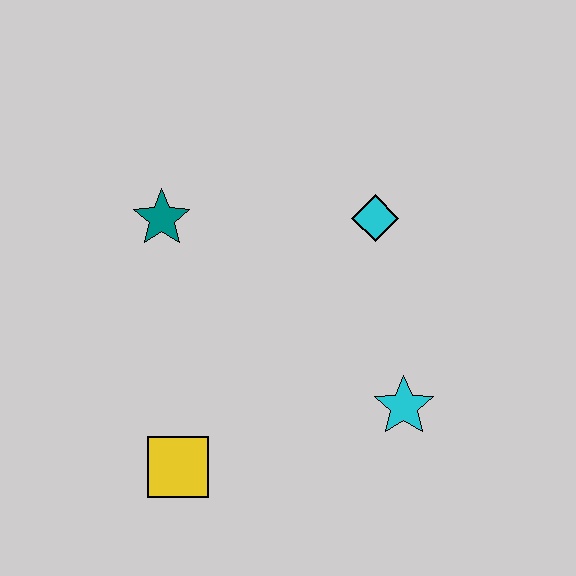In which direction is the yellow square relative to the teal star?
The yellow square is below the teal star.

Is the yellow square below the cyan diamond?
Yes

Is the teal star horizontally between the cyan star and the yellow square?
No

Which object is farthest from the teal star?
The cyan star is farthest from the teal star.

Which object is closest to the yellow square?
The cyan star is closest to the yellow square.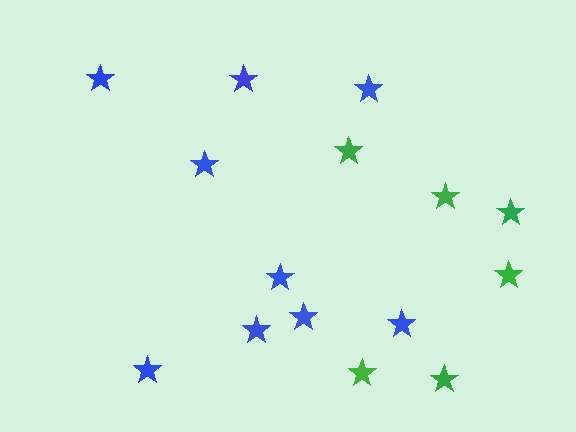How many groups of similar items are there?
There are 2 groups: one group of green stars (6) and one group of blue stars (9).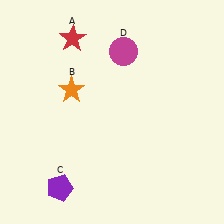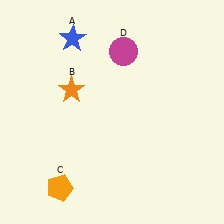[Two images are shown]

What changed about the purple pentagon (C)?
In Image 1, C is purple. In Image 2, it changed to orange.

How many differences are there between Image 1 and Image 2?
There are 2 differences between the two images.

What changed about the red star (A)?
In Image 1, A is red. In Image 2, it changed to blue.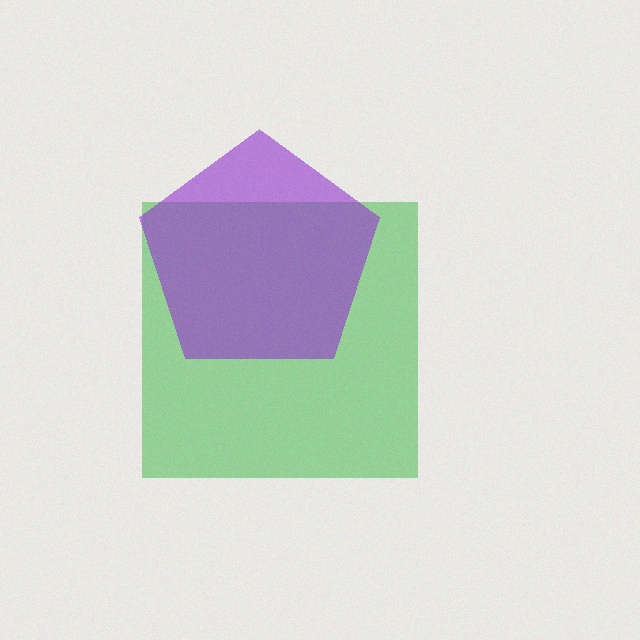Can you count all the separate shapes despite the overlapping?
Yes, there are 2 separate shapes.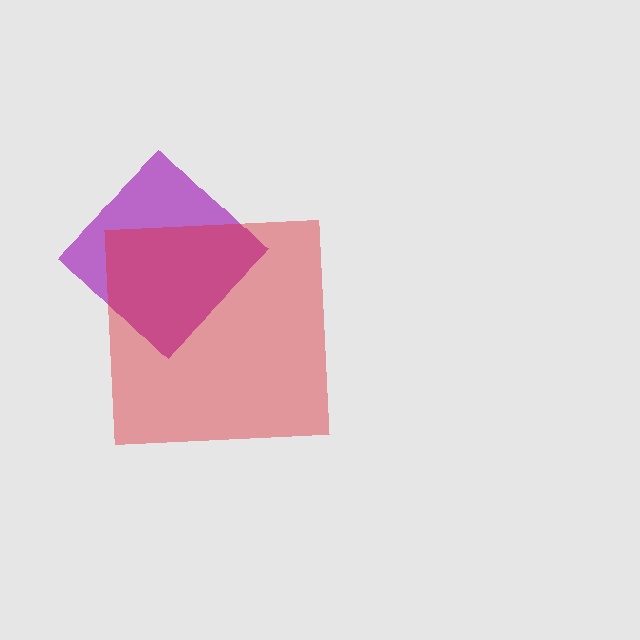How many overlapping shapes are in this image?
There are 2 overlapping shapes in the image.